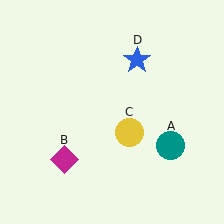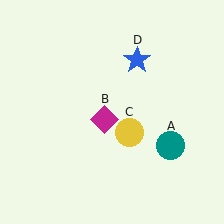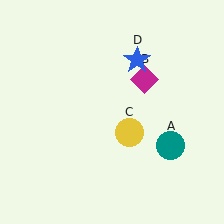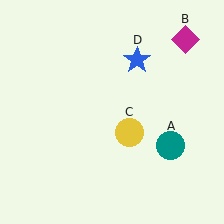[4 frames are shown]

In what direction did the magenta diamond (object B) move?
The magenta diamond (object B) moved up and to the right.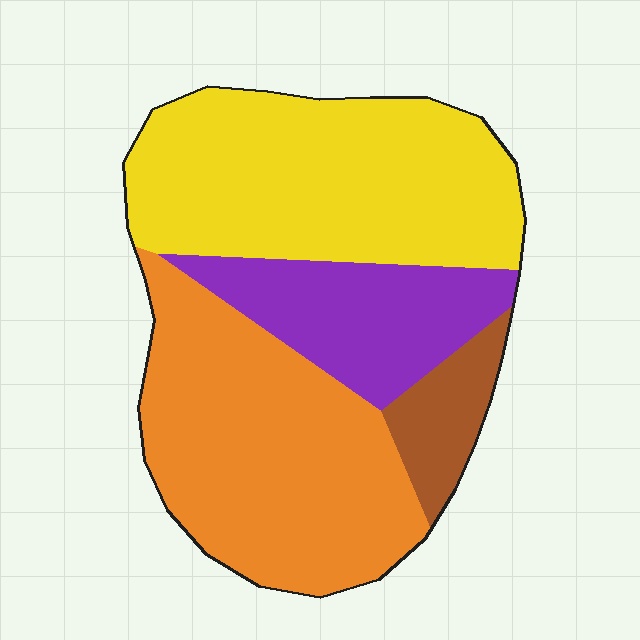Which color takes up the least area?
Brown, at roughly 10%.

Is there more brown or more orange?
Orange.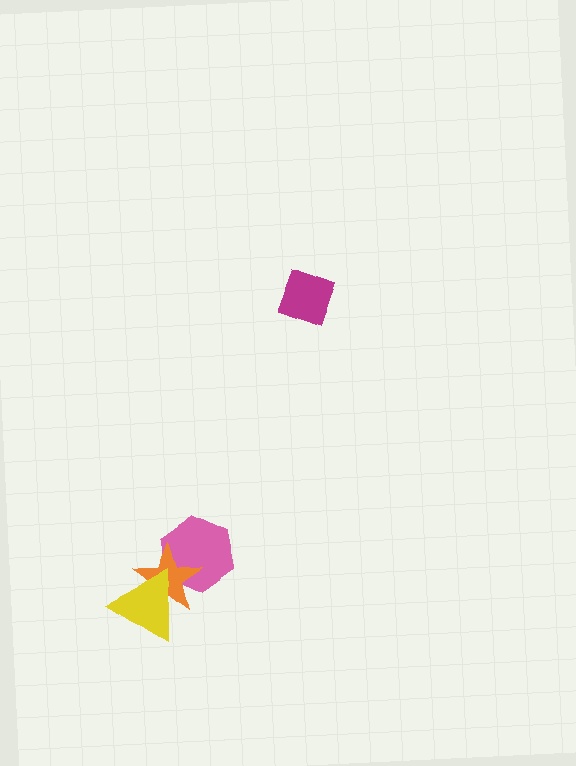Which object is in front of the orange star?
The yellow triangle is in front of the orange star.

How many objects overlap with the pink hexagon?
2 objects overlap with the pink hexagon.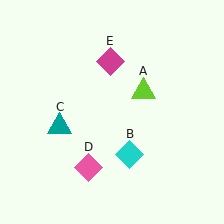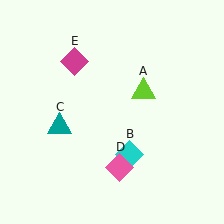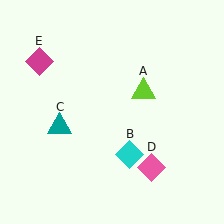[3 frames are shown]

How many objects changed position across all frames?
2 objects changed position: pink diamond (object D), magenta diamond (object E).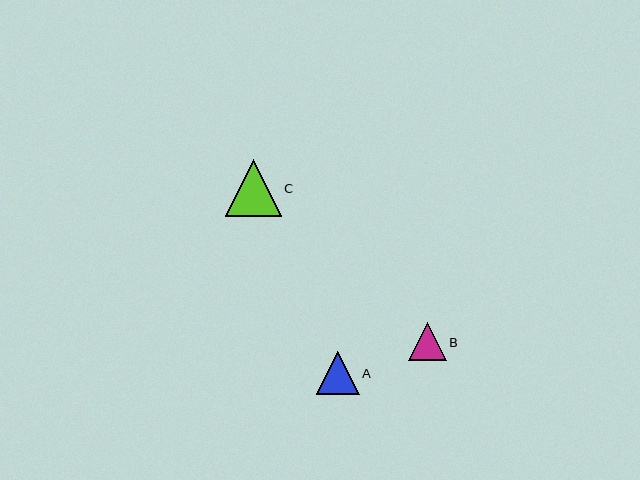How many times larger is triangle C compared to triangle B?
Triangle C is approximately 1.5 times the size of triangle B.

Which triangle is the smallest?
Triangle B is the smallest with a size of approximately 38 pixels.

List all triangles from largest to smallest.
From largest to smallest: C, A, B.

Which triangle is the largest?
Triangle C is the largest with a size of approximately 56 pixels.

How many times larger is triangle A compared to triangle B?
Triangle A is approximately 1.1 times the size of triangle B.